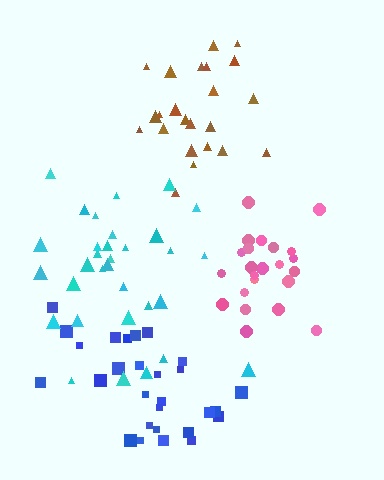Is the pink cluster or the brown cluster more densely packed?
Brown.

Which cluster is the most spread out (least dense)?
Cyan.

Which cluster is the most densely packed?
Brown.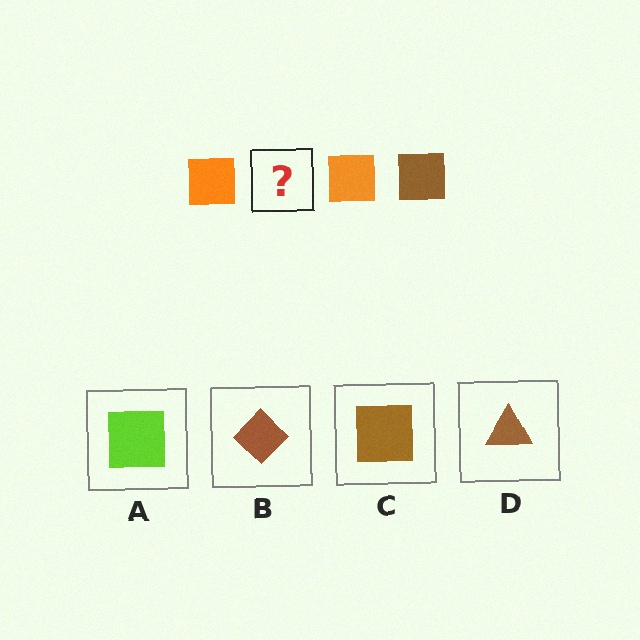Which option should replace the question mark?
Option C.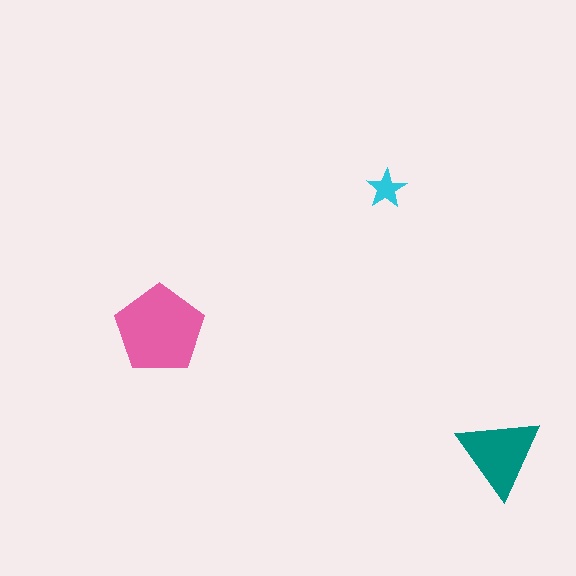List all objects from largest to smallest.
The pink pentagon, the teal triangle, the cyan star.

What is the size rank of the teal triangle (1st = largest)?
2nd.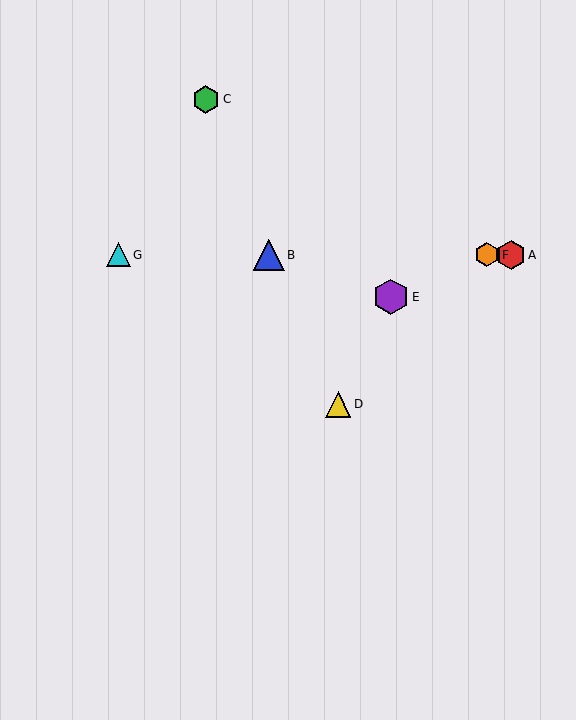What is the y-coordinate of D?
Object D is at y≈404.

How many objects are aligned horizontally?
4 objects (A, B, F, G) are aligned horizontally.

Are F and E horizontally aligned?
No, F is at y≈255 and E is at y≈297.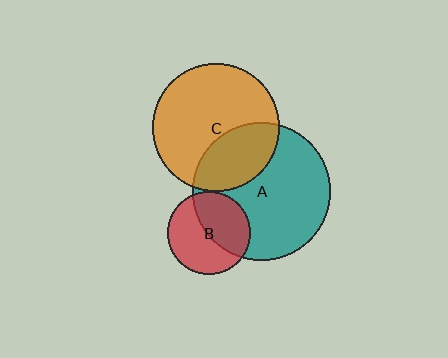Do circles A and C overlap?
Yes.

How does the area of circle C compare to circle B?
Approximately 2.3 times.